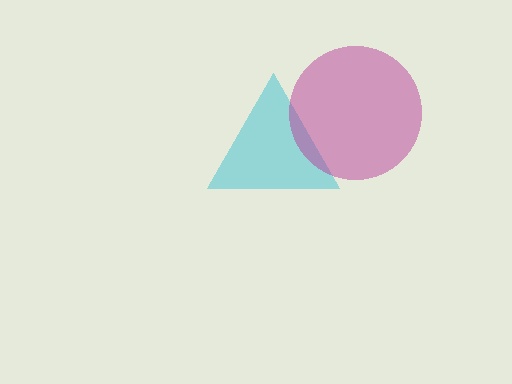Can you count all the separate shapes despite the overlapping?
Yes, there are 2 separate shapes.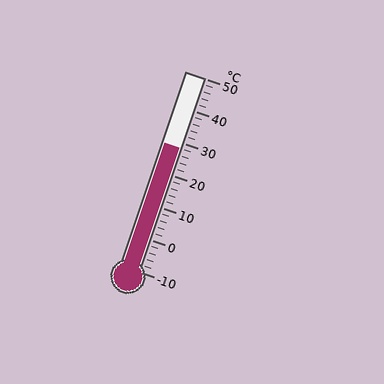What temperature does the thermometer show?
The thermometer shows approximately 28°C.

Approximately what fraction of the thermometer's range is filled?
The thermometer is filled to approximately 65% of its range.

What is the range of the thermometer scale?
The thermometer scale ranges from -10°C to 50°C.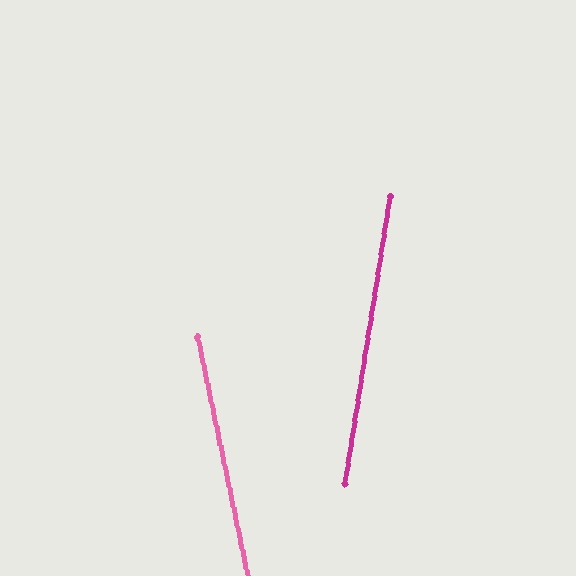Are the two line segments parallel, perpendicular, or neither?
Neither parallel nor perpendicular — they differ by about 21°.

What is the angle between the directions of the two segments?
Approximately 21 degrees.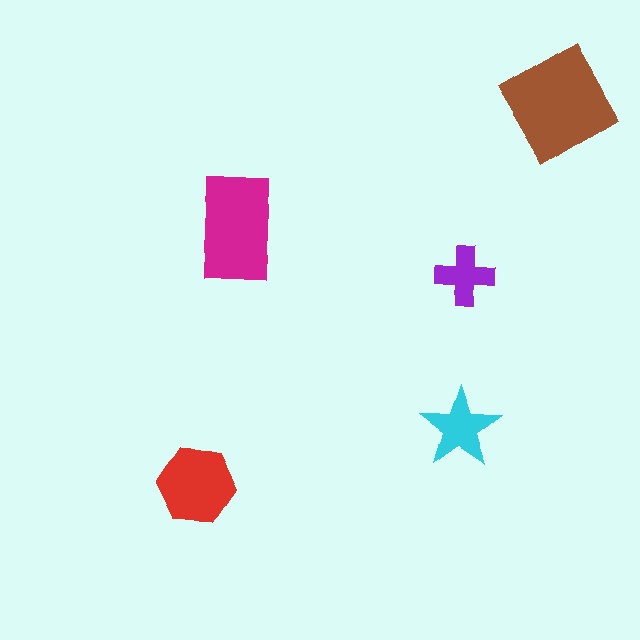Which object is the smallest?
The purple cross.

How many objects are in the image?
There are 5 objects in the image.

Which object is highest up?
The brown diamond is topmost.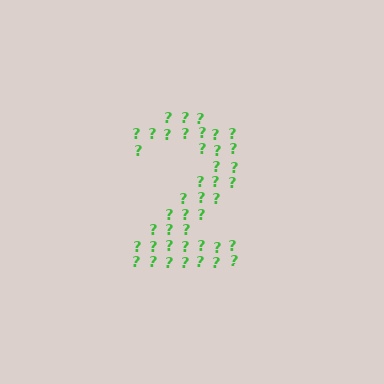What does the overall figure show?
The overall figure shows the digit 2.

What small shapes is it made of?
It is made of small question marks.